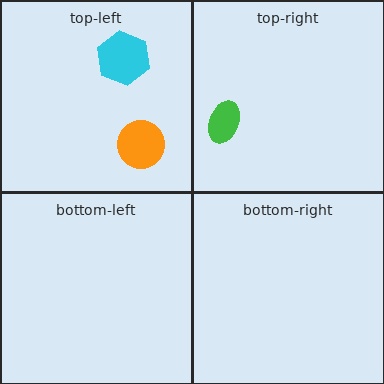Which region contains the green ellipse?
The top-right region.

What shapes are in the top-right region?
The green ellipse.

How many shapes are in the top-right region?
1.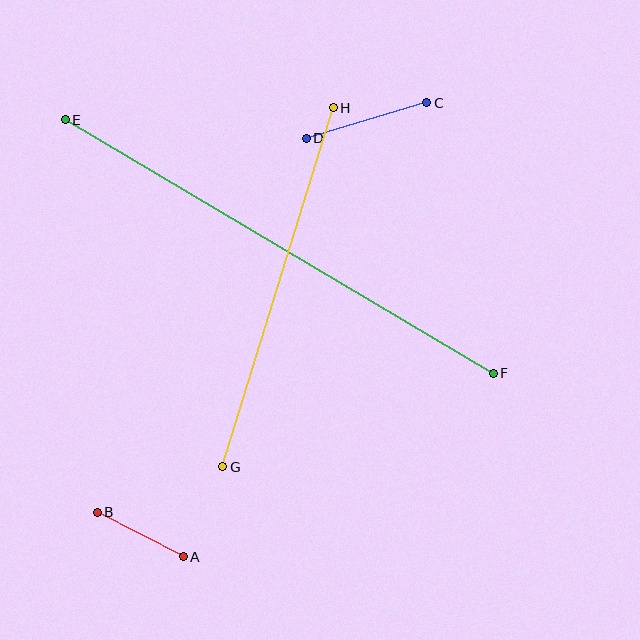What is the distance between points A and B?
The distance is approximately 97 pixels.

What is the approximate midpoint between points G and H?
The midpoint is at approximately (278, 287) pixels.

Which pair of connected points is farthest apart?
Points E and F are farthest apart.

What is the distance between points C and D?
The distance is approximately 126 pixels.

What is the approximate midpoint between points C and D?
The midpoint is at approximately (367, 120) pixels.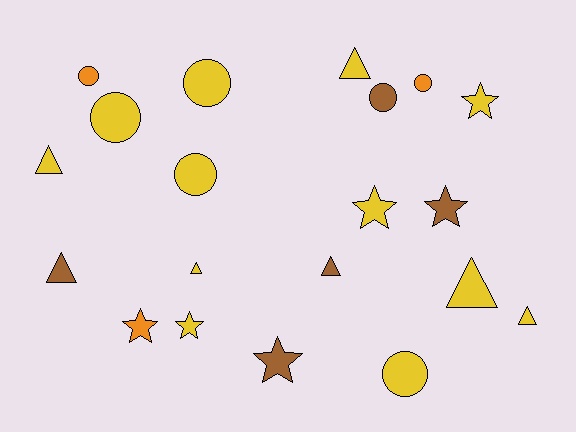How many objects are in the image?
There are 20 objects.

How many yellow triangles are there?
There are 5 yellow triangles.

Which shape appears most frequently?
Circle, with 7 objects.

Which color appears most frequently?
Yellow, with 12 objects.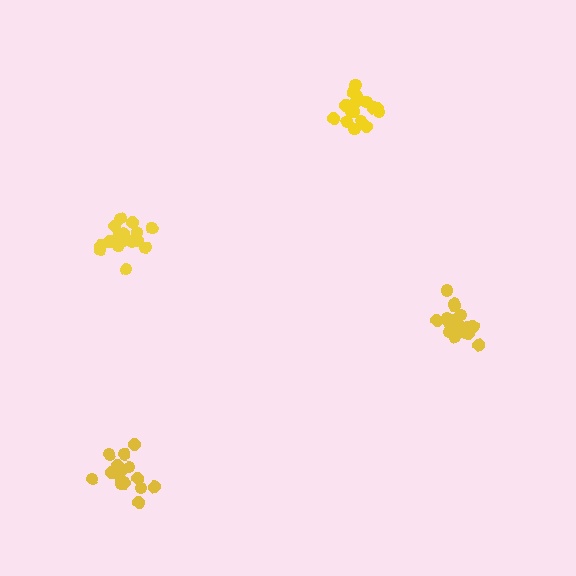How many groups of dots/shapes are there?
There are 4 groups.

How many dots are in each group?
Group 1: 20 dots, Group 2: 17 dots, Group 3: 18 dots, Group 4: 17 dots (72 total).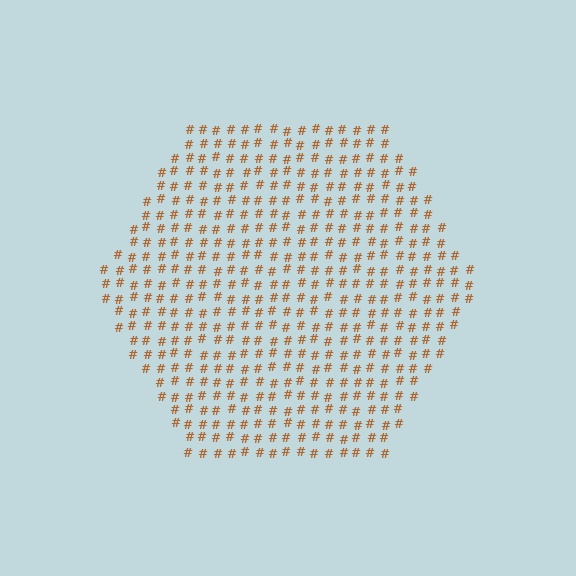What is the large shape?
The large shape is a hexagon.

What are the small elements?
The small elements are hash symbols.